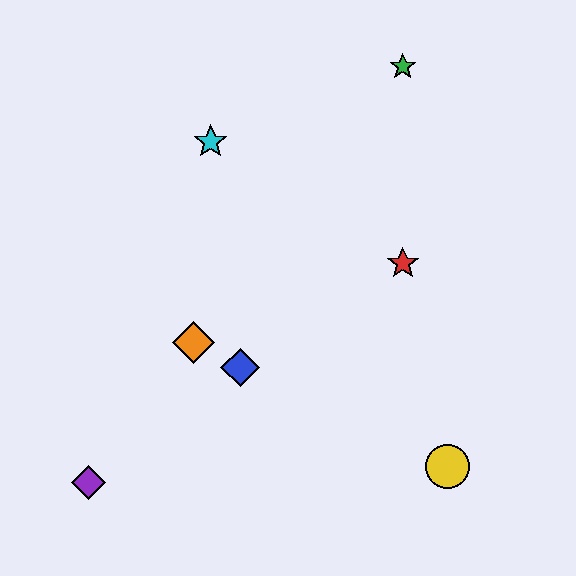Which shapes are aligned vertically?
The red star, the green star are aligned vertically.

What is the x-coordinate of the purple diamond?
The purple diamond is at x≈89.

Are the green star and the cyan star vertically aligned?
No, the green star is at x≈403 and the cyan star is at x≈211.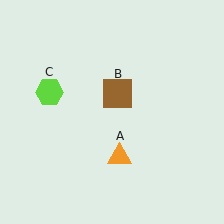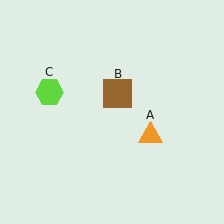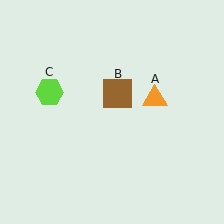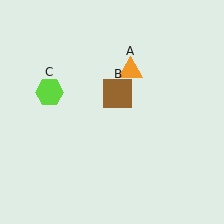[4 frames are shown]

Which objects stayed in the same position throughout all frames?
Brown square (object B) and lime hexagon (object C) remained stationary.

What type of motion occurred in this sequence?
The orange triangle (object A) rotated counterclockwise around the center of the scene.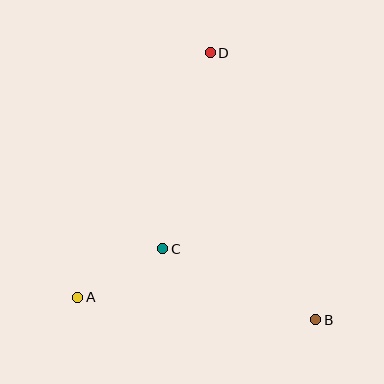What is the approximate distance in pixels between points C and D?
The distance between C and D is approximately 201 pixels.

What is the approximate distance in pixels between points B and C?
The distance between B and C is approximately 169 pixels.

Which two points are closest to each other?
Points A and C are closest to each other.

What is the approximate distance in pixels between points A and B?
The distance between A and B is approximately 239 pixels.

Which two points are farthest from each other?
Points B and D are farthest from each other.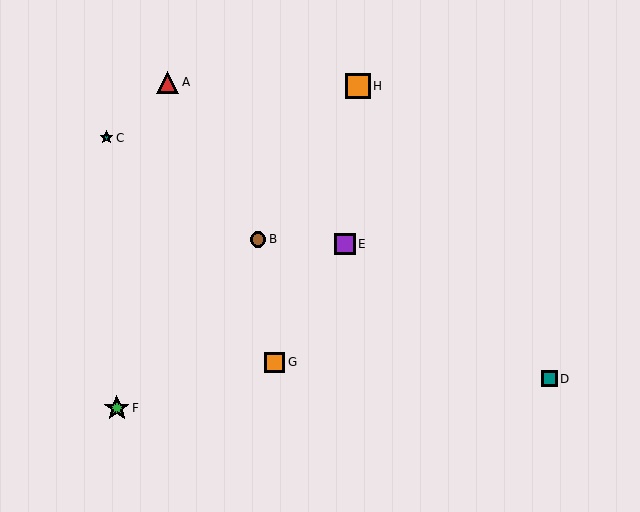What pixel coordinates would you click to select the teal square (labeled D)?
Click at (549, 379) to select the teal square D.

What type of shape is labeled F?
Shape F is a green star.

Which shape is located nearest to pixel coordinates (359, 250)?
The purple square (labeled E) at (345, 244) is nearest to that location.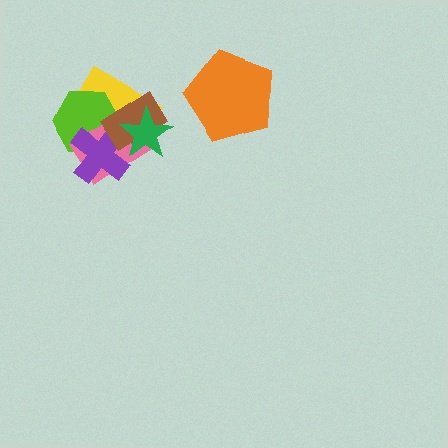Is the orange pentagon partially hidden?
No, no other shape covers it.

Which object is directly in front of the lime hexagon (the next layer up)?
The pink rectangle is directly in front of the lime hexagon.